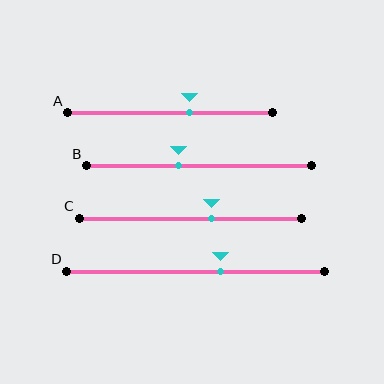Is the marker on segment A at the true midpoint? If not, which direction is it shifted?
No, the marker on segment A is shifted to the right by about 9% of the segment length.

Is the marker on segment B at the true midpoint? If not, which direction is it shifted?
No, the marker on segment B is shifted to the left by about 9% of the segment length.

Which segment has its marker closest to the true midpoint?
Segment A has its marker closest to the true midpoint.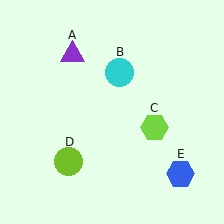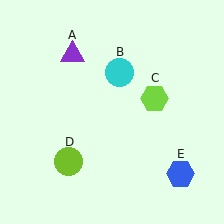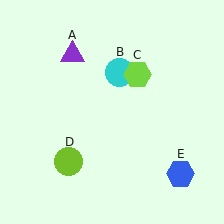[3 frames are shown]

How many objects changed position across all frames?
1 object changed position: lime hexagon (object C).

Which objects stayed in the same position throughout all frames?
Purple triangle (object A) and cyan circle (object B) and lime circle (object D) and blue hexagon (object E) remained stationary.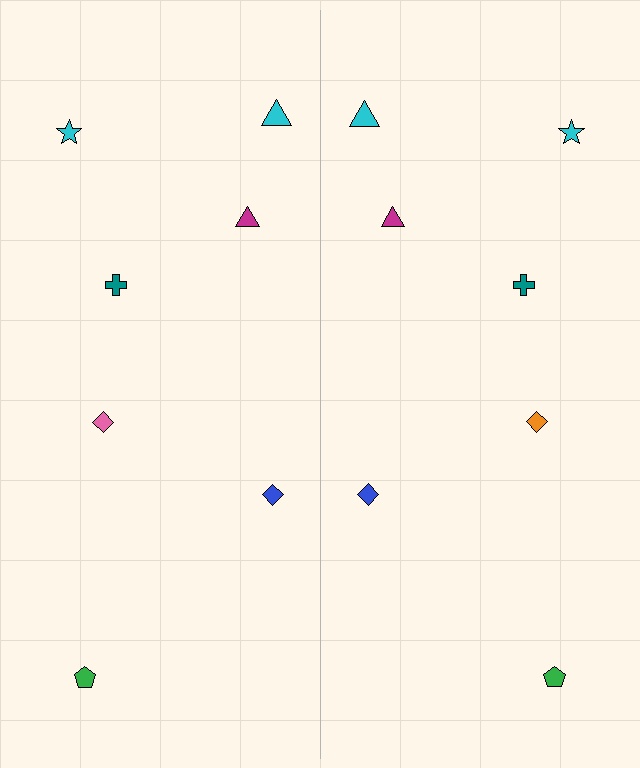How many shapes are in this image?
There are 14 shapes in this image.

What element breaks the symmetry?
The orange diamond on the right side breaks the symmetry — its mirror counterpart is pink.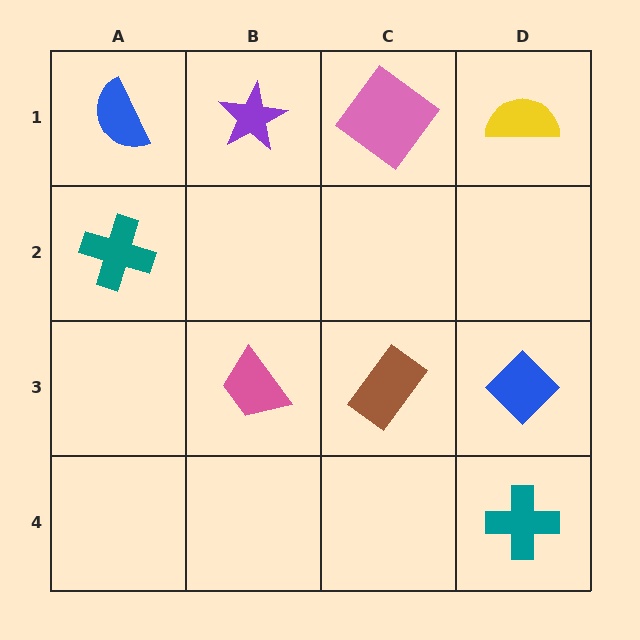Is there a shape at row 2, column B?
No, that cell is empty.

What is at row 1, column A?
A blue semicircle.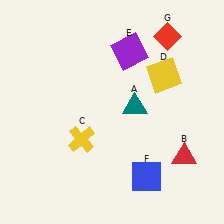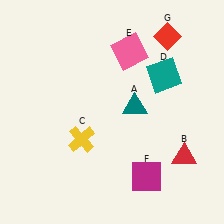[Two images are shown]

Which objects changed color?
D changed from yellow to teal. E changed from purple to pink. F changed from blue to magenta.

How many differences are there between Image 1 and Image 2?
There are 3 differences between the two images.